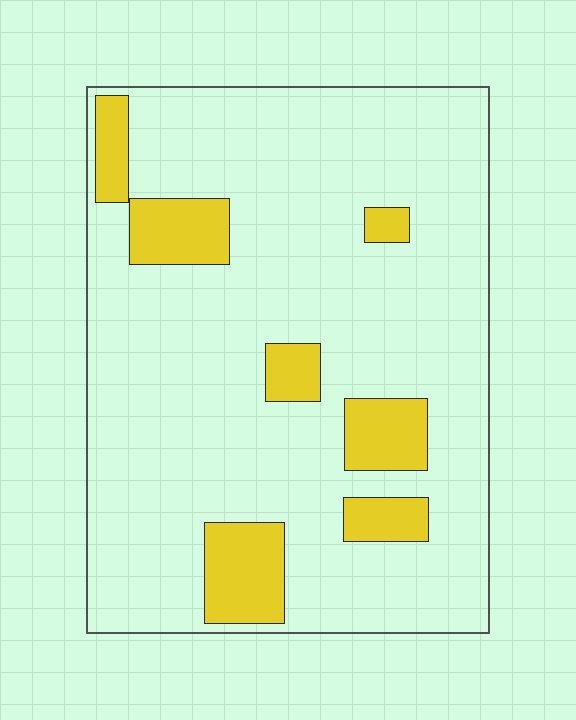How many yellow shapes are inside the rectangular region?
7.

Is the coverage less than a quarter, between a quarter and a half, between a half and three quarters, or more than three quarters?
Less than a quarter.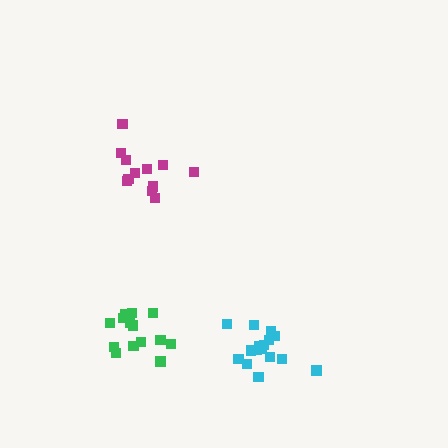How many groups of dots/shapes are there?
There are 3 groups.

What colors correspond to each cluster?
The clusters are colored: magenta, green, cyan.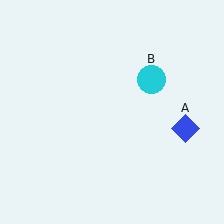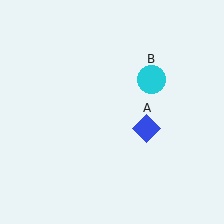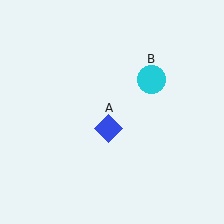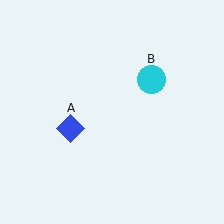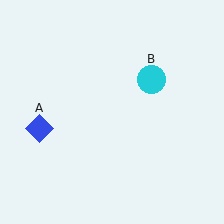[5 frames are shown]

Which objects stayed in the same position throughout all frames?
Cyan circle (object B) remained stationary.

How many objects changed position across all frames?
1 object changed position: blue diamond (object A).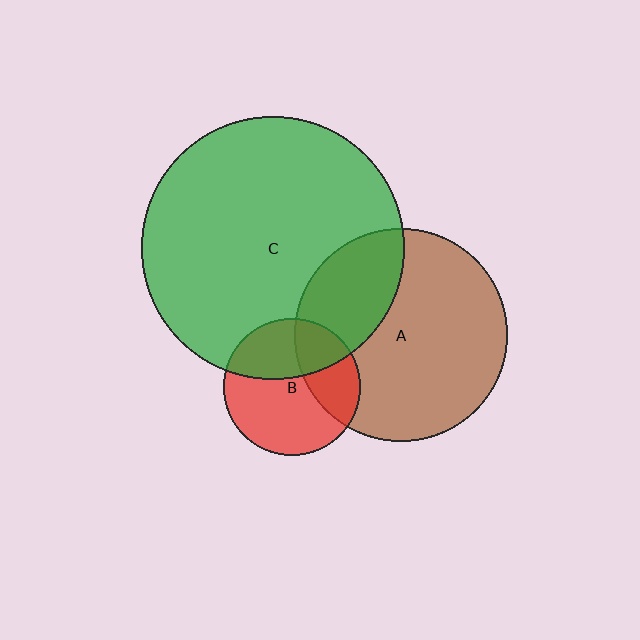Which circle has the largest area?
Circle C (green).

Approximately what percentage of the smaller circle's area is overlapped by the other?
Approximately 35%.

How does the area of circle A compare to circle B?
Approximately 2.4 times.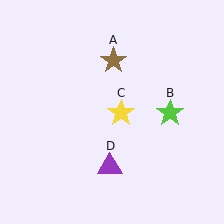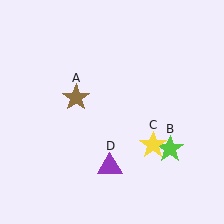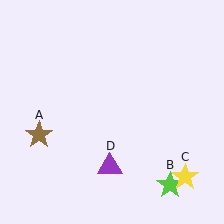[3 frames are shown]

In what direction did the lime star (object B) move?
The lime star (object B) moved down.